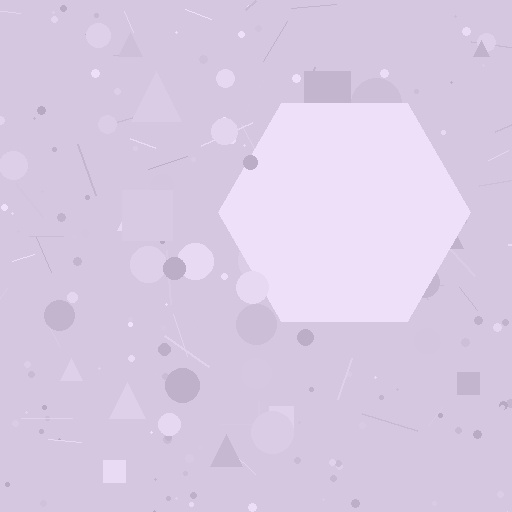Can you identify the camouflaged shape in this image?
The camouflaged shape is a hexagon.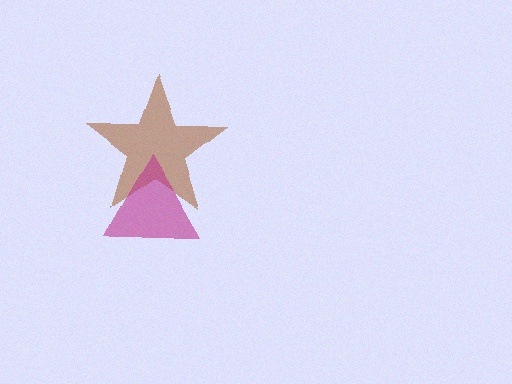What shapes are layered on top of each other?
The layered shapes are: a brown star, a magenta triangle.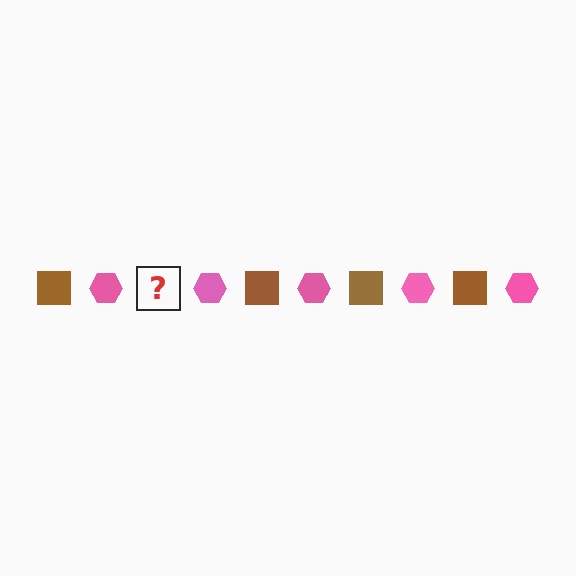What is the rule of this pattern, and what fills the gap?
The rule is that the pattern alternates between brown square and pink hexagon. The gap should be filled with a brown square.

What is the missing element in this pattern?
The missing element is a brown square.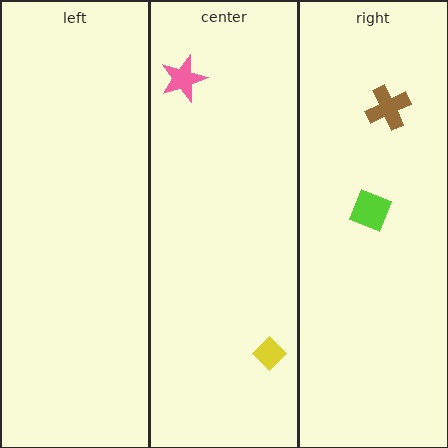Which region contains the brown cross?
The right region.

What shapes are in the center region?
The yellow diamond, the pink star.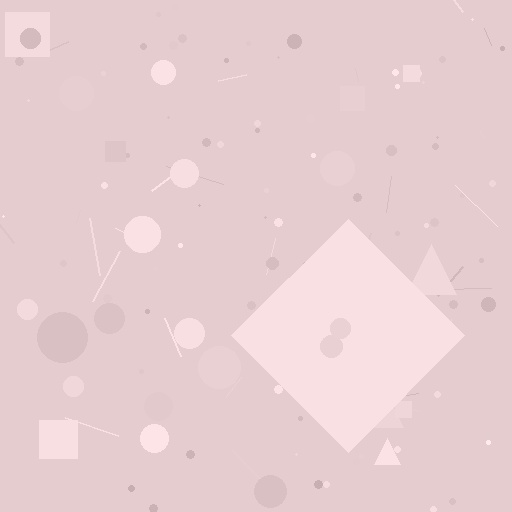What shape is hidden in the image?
A diamond is hidden in the image.